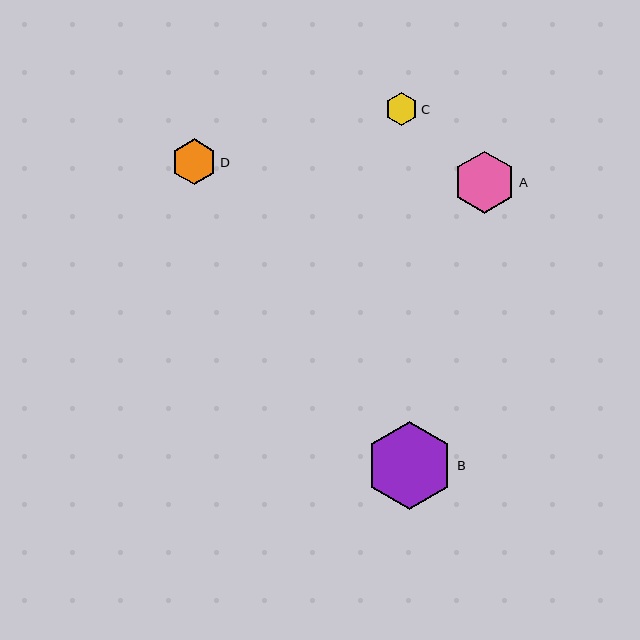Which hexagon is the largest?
Hexagon B is the largest with a size of approximately 88 pixels.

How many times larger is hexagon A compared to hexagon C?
Hexagon A is approximately 1.9 times the size of hexagon C.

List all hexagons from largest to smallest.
From largest to smallest: B, A, D, C.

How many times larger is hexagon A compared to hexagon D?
Hexagon A is approximately 1.4 times the size of hexagon D.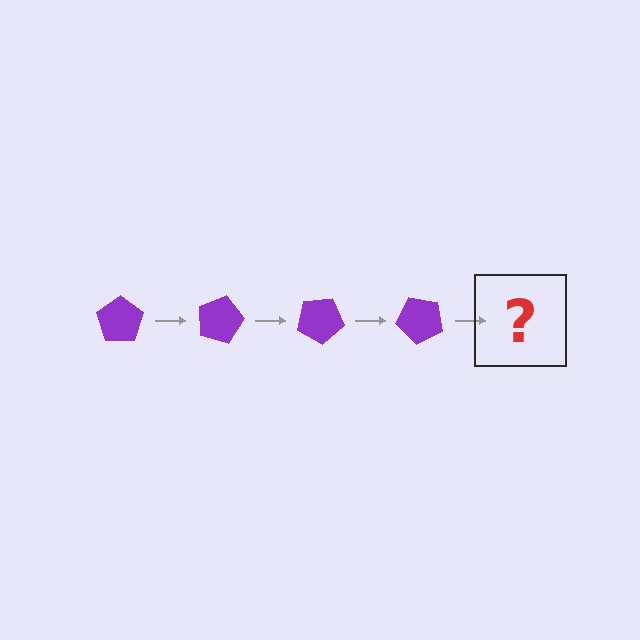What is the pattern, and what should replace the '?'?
The pattern is that the pentagon rotates 15 degrees each step. The '?' should be a purple pentagon rotated 60 degrees.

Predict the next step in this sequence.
The next step is a purple pentagon rotated 60 degrees.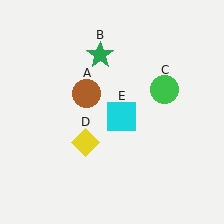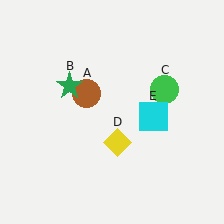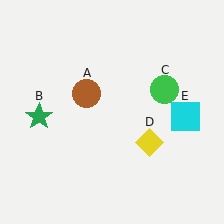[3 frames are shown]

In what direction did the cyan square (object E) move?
The cyan square (object E) moved right.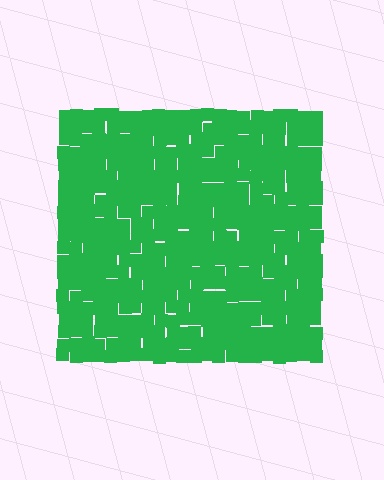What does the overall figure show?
The overall figure shows a square.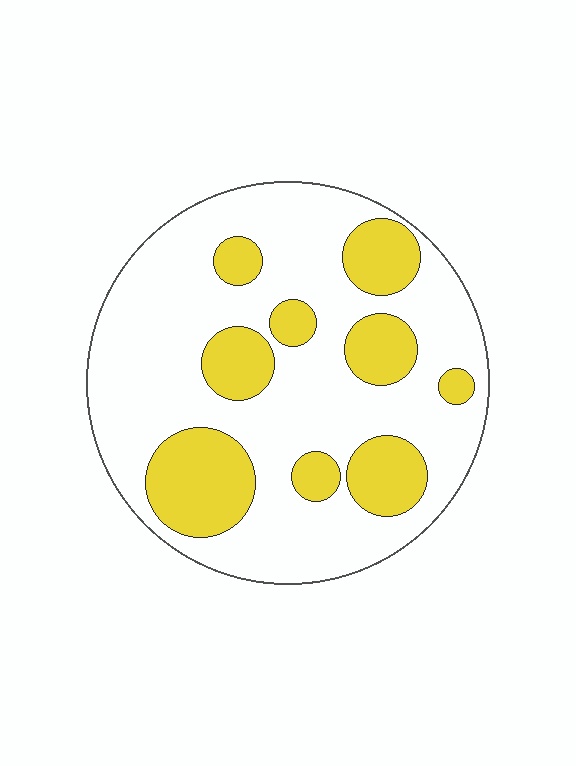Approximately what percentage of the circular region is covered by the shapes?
Approximately 25%.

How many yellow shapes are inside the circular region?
9.